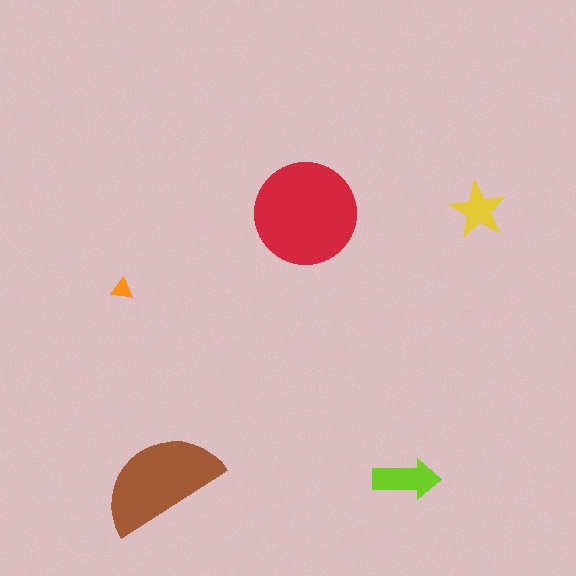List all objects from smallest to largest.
The orange triangle, the yellow star, the lime arrow, the brown semicircle, the red circle.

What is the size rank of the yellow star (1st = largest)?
4th.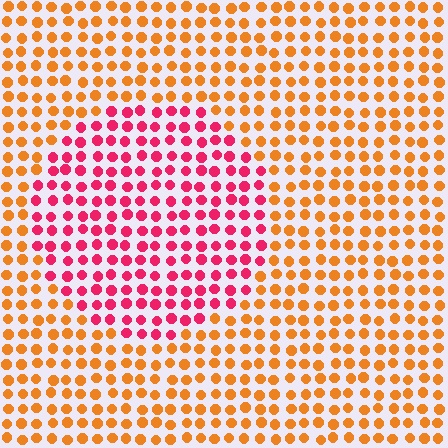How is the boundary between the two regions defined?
The boundary is defined purely by a slight shift in hue (about 50 degrees). Spacing, size, and orientation are identical on both sides.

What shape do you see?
I see a circle.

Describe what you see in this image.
The image is filled with small orange elements in a uniform arrangement. A circle-shaped region is visible where the elements are tinted to a slightly different hue, forming a subtle color boundary.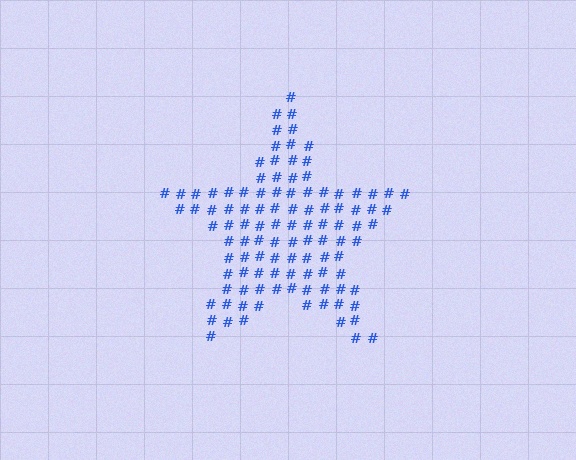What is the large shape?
The large shape is a star.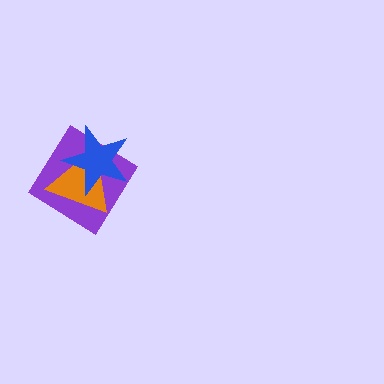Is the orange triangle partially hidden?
Yes, it is partially covered by another shape.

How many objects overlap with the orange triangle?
2 objects overlap with the orange triangle.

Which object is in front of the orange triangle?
The blue star is in front of the orange triangle.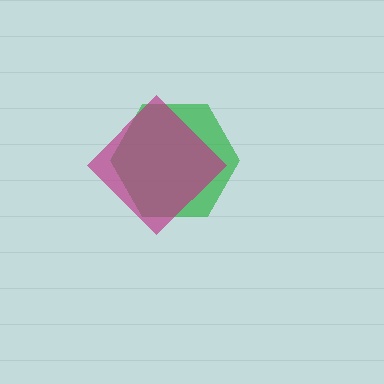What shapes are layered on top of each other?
The layered shapes are: a green hexagon, a magenta diamond.